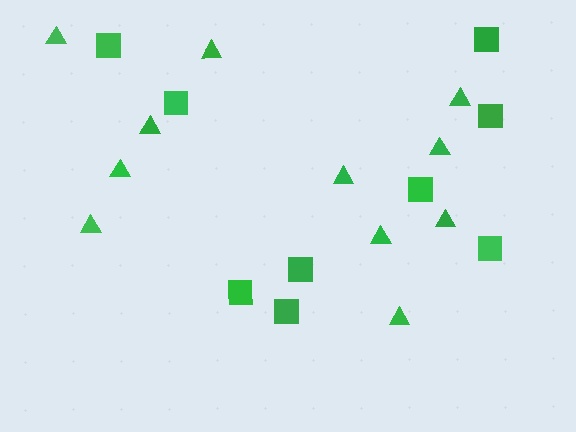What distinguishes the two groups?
There are 2 groups: one group of triangles (11) and one group of squares (9).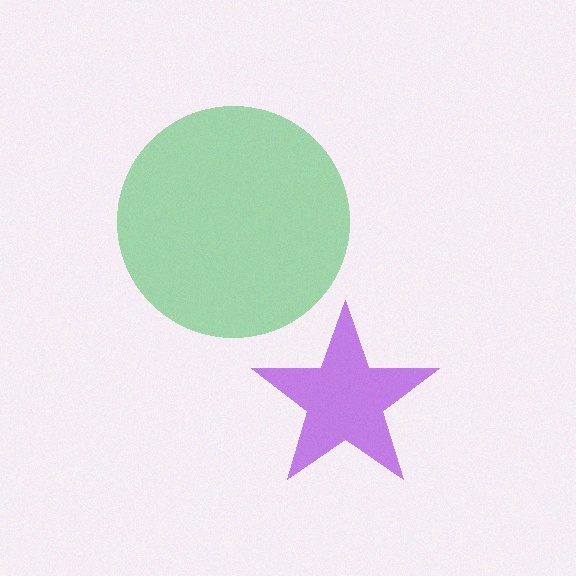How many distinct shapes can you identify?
There are 2 distinct shapes: a purple star, a green circle.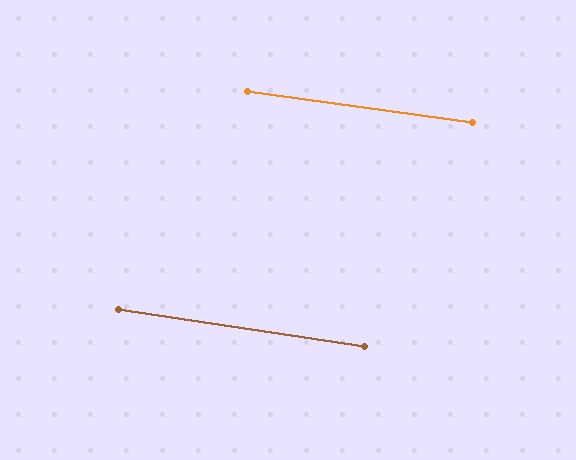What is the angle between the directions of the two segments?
Approximately 1 degree.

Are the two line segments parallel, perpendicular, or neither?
Parallel — their directions differ by only 0.7°.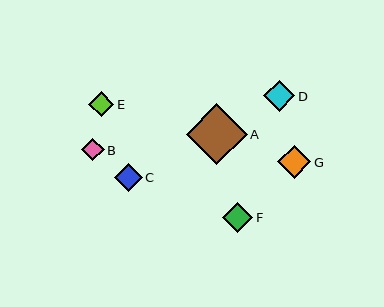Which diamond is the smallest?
Diamond B is the smallest with a size of approximately 22 pixels.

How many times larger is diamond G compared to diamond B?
Diamond G is approximately 1.5 times the size of diamond B.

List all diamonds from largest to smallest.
From largest to smallest: A, G, D, F, C, E, B.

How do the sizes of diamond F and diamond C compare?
Diamond F and diamond C are approximately the same size.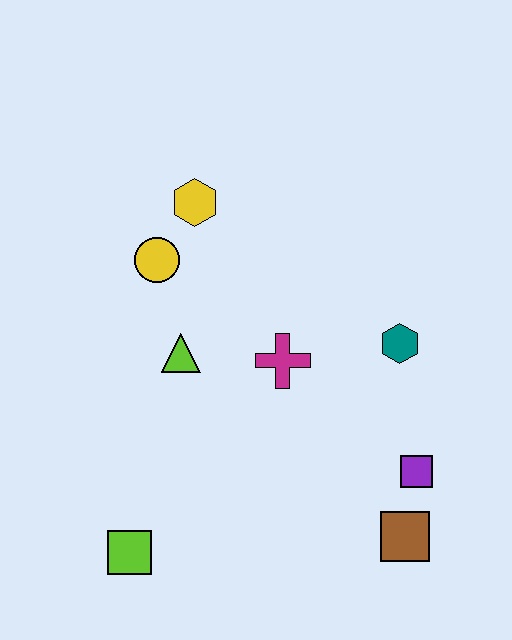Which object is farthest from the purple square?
The yellow hexagon is farthest from the purple square.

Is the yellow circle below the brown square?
No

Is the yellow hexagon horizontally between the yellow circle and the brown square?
Yes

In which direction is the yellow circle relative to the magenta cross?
The yellow circle is to the left of the magenta cross.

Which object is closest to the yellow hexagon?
The yellow circle is closest to the yellow hexagon.